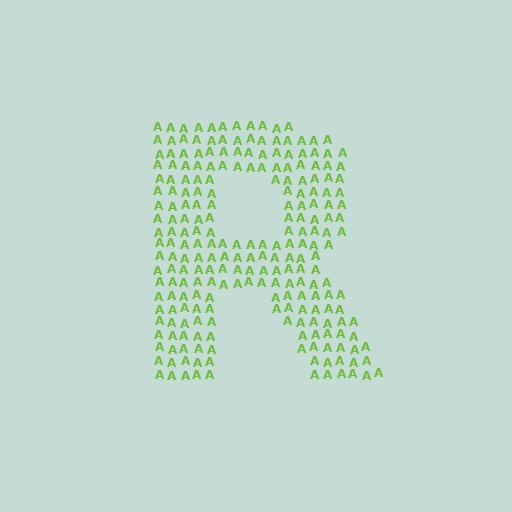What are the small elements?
The small elements are letter A's.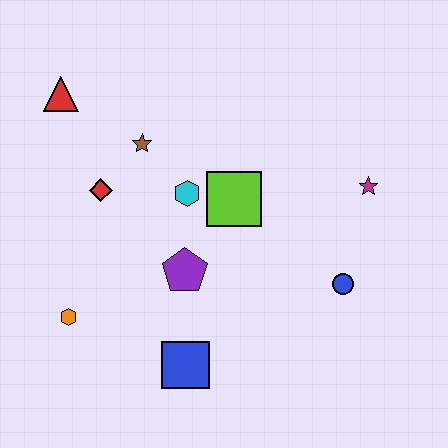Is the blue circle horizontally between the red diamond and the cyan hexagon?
No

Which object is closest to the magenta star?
The blue circle is closest to the magenta star.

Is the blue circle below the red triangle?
Yes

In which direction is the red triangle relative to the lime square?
The red triangle is to the left of the lime square.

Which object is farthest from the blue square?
The red triangle is farthest from the blue square.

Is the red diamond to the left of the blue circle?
Yes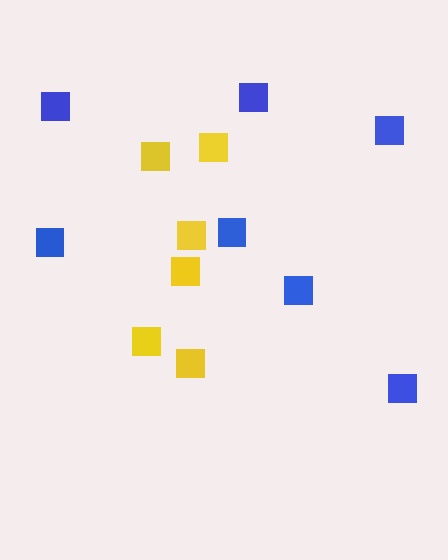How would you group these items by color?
There are 2 groups: one group of yellow squares (6) and one group of blue squares (7).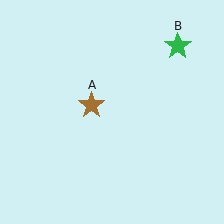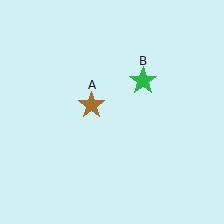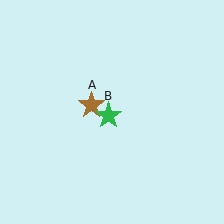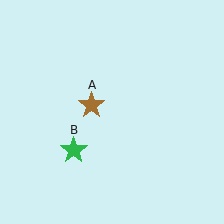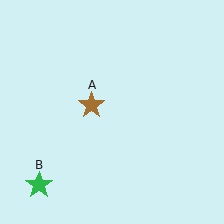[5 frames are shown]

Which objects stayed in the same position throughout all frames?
Brown star (object A) remained stationary.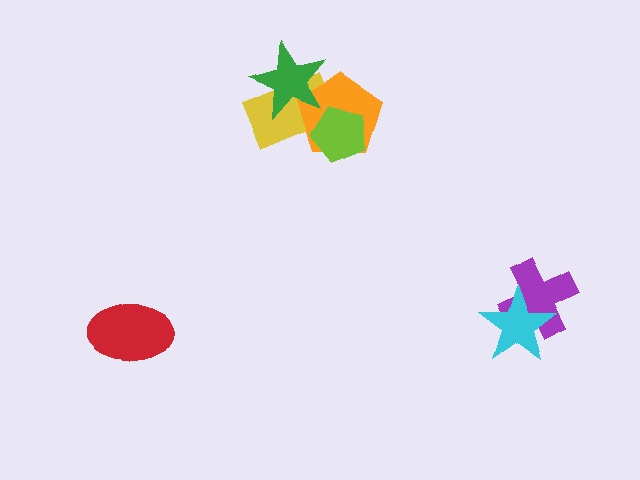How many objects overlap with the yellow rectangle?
3 objects overlap with the yellow rectangle.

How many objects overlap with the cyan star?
1 object overlaps with the cyan star.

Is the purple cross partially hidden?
Yes, it is partially covered by another shape.